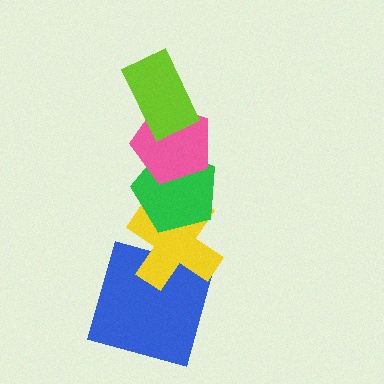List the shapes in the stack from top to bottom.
From top to bottom: the lime rectangle, the pink pentagon, the green pentagon, the yellow cross, the blue square.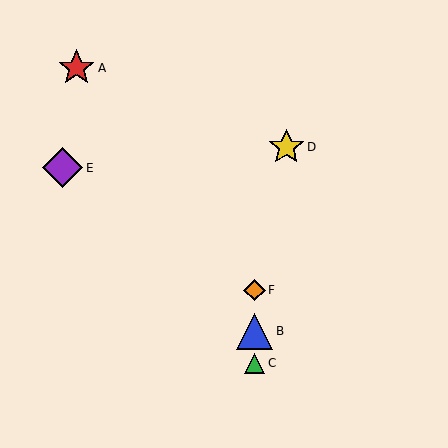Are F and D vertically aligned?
No, F is at x≈255 and D is at x≈286.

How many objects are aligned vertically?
3 objects (B, C, F) are aligned vertically.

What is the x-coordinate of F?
Object F is at x≈255.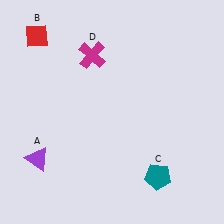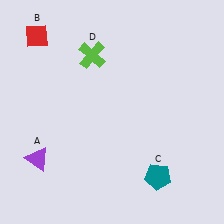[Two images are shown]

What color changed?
The cross (D) changed from magenta in Image 1 to lime in Image 2.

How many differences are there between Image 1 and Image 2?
There is 1 difference between the two images.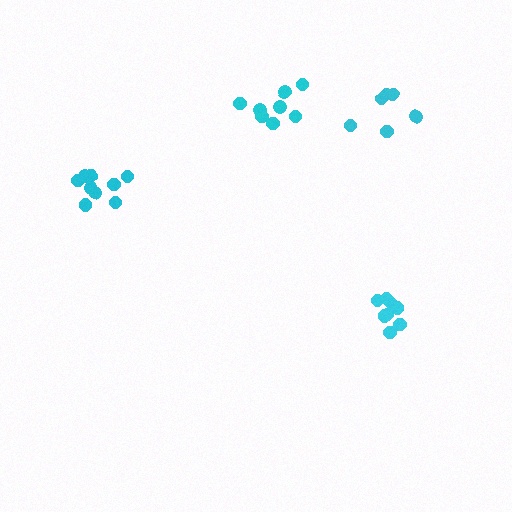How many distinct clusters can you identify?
There are 4 distinct clusters.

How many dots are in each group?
Group 1: 9 dots, Group 2: 8 dots, Group 3: 8 dots, Group 4: 6 dots (31 total).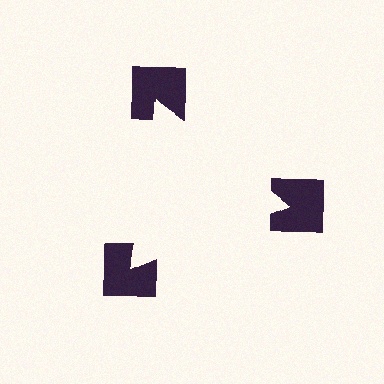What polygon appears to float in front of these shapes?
An illusory triangle — its edges are inferred from the aligned wedge cuts in the notched squares, not physically drawn.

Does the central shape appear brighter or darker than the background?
It typically appears slightly brighter than the background, even though no actual brightness change is drawn.